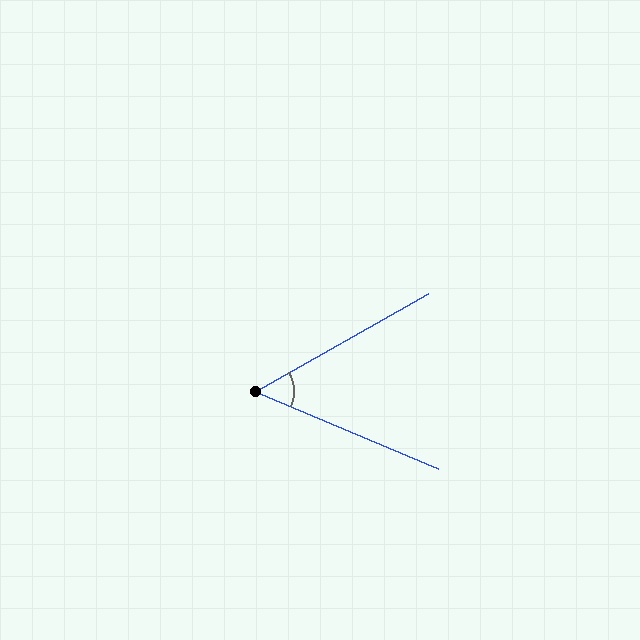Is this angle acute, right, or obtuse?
It is acute.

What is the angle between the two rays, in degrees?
Approximately 53 degrees.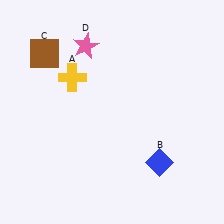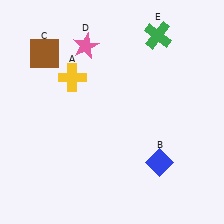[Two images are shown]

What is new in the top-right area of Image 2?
A green cross (E) was added in the top-right area of Image 2.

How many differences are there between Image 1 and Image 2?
There is 1 difference between the two images.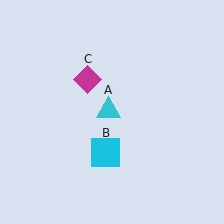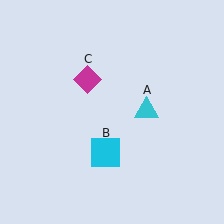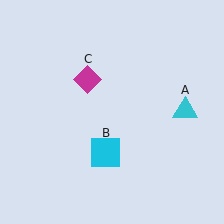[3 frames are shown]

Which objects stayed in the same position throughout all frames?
Cyan square (object B) and magenta diamond (object C) remained stationary.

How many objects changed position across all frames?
1 object changed position: cyan triangle (object A).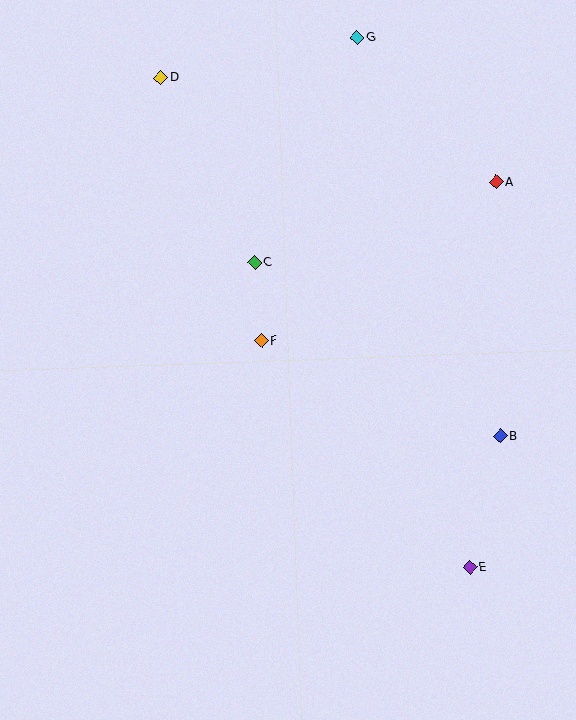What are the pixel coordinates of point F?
Point F is at (262, 341).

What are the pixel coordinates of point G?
Point G is at (357, 38).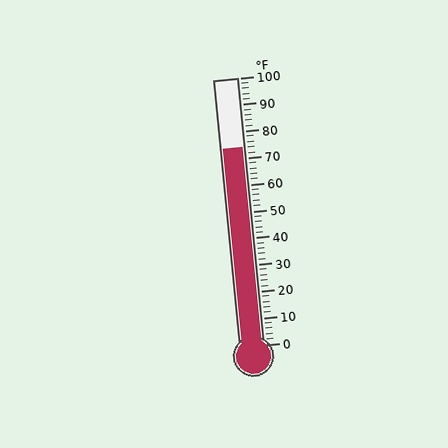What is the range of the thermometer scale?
The thermometer scale ranges from 0°F to 100°F.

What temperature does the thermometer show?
The thermometer shows approximately 74°F.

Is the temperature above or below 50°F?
The temperature is above 50°F.